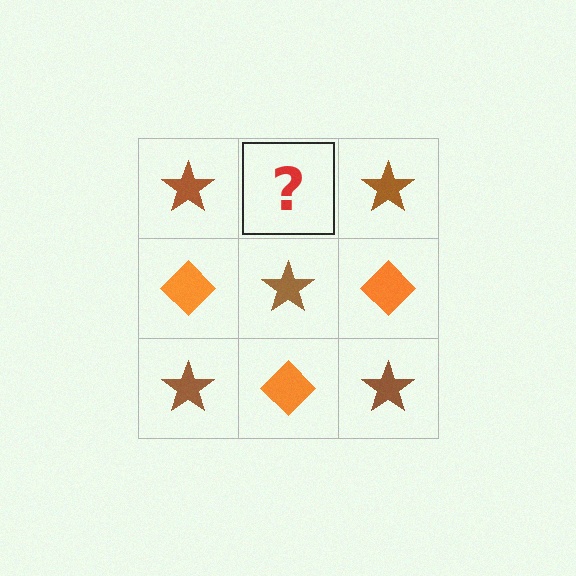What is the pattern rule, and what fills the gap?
The rule is that it alternates brown star and orange diamond in a checkerboard pattern. The gap should be filled with an orange diamond.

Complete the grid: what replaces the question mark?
The question mark should be replaced with an orange diamond.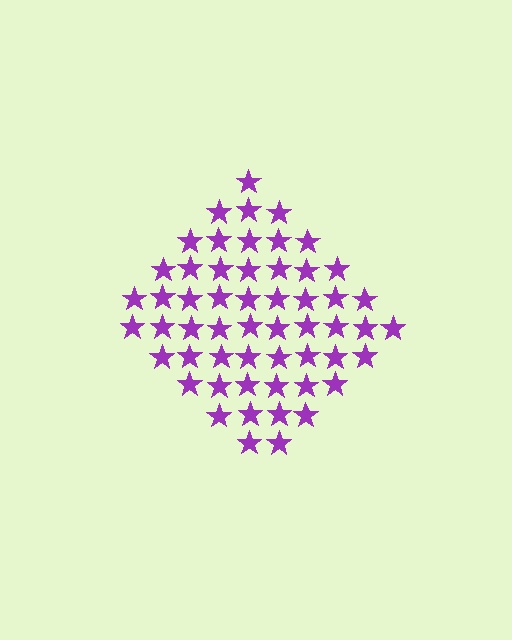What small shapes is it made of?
It is made of small stars.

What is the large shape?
The large shape is a diamond.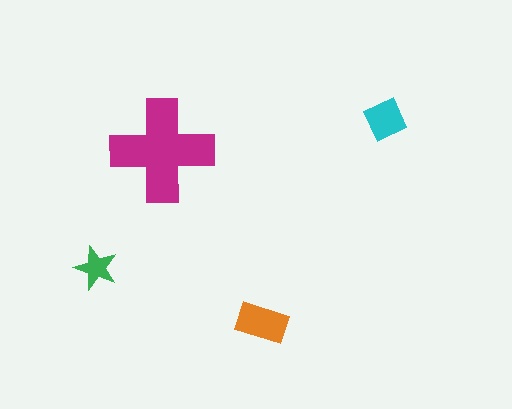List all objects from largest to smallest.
The magenta cross, the orange rectangle, the cyan square, the green star.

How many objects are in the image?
There are 4 objects in the image.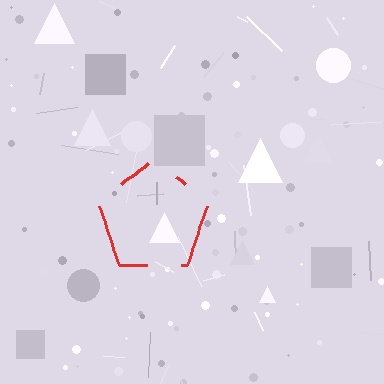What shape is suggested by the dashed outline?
The dashed outline suggests a pentagon.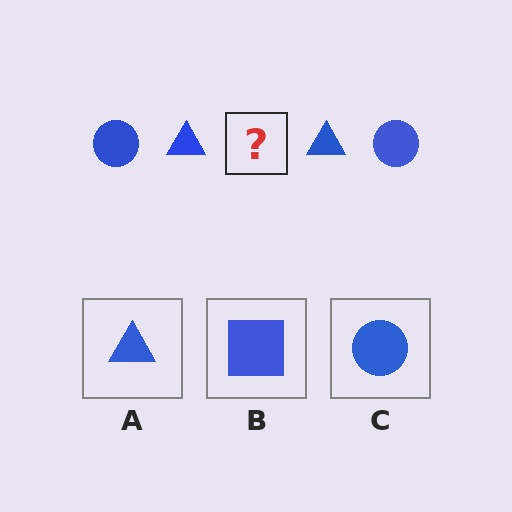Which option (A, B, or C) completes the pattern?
C.